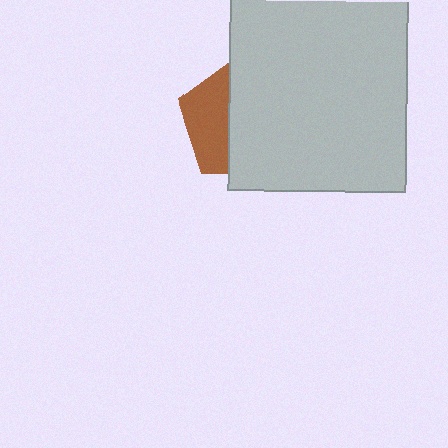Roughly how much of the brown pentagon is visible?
A small part of it is visible (roughly 37%).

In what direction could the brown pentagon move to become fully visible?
The brown pentagon could move left. That would shift it out from behind the light gray rectangle entirely.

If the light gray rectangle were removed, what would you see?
You would see the complete brown pentagon.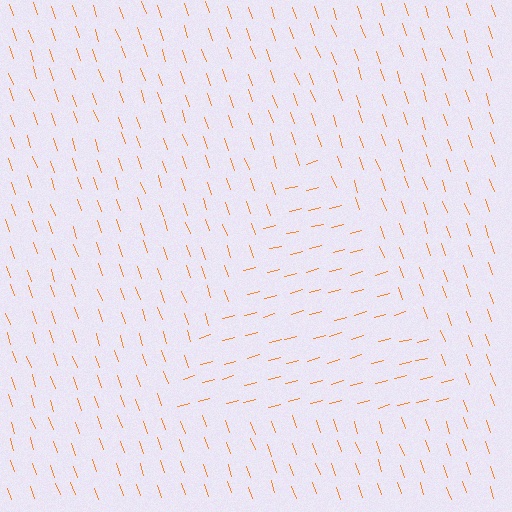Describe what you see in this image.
The image is filled with small orange line segments. A triangle region in the image has lines oriented differently from the surrounding lines, creating a visible texture boundary.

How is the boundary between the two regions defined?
The boundary is defined purely by a change in line orientation (approximately 86 degrees difference). All lines are the same color and thickness.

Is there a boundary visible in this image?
Yes, there is a texture boundary formed by a change in line orientation.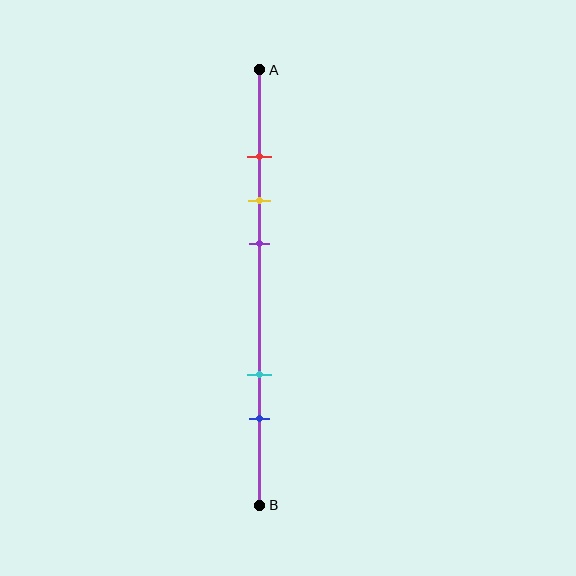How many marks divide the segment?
There are 5 marks dividing the segment.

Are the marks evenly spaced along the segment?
No, the marks are not evenly spaced.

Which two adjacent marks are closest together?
The red and yellow marks are the closest adjacent pair.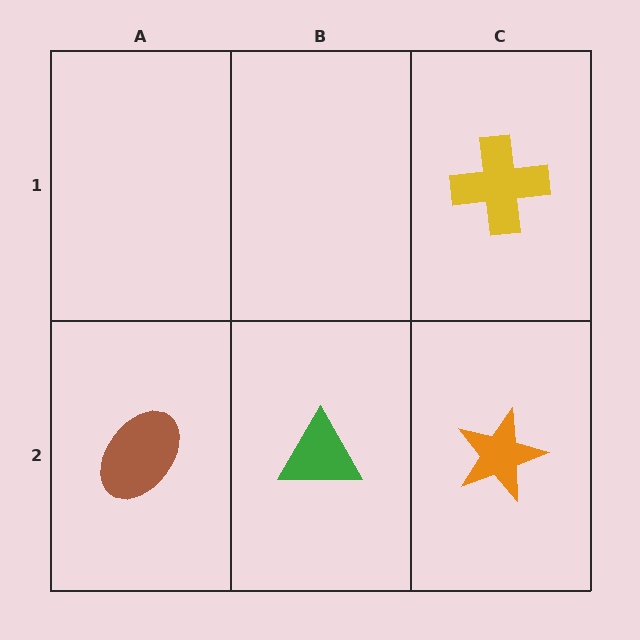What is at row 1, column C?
A yellow cross.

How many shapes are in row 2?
3 shapes.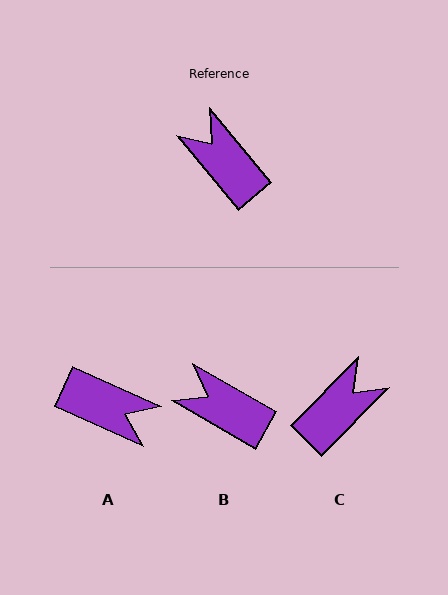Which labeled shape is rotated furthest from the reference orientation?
A, about 154 degrees away.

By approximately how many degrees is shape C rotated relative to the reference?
Approximately 85 degrees clockwise.